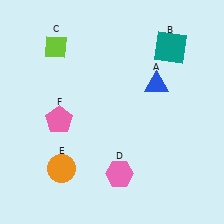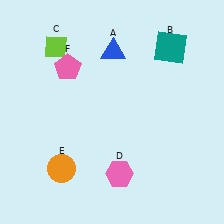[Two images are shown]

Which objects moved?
The objects that moved are: the blue triangle (A), the pink pentagon (F).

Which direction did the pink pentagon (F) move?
The pink pentagon (F) moved up.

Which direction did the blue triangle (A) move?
The blue triangle (A) moved left.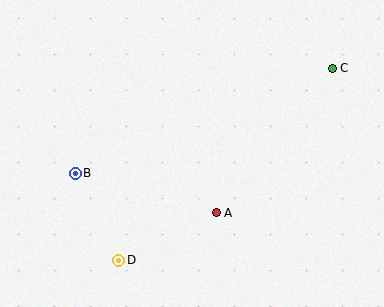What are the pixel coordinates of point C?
Point C is at (332, 68).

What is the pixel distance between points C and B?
The distance between C and B is 278 pixels.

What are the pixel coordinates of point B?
Point B is at (75, 173).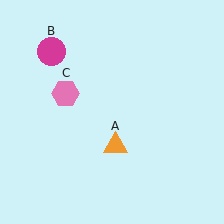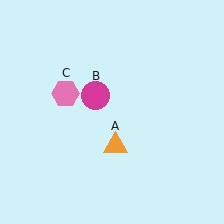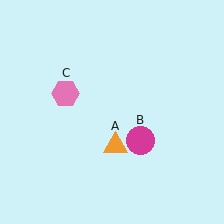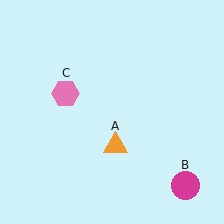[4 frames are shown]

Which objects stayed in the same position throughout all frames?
Orange triangle (object A) and pink hexagon (object C) remained stationary.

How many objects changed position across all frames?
1 object changed position: magenta circle (object B).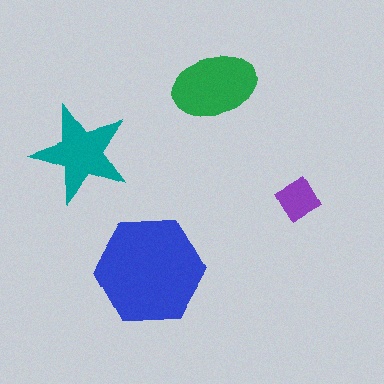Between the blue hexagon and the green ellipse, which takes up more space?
The blue hexagon.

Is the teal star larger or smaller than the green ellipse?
Smaller.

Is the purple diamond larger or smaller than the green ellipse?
Smaller.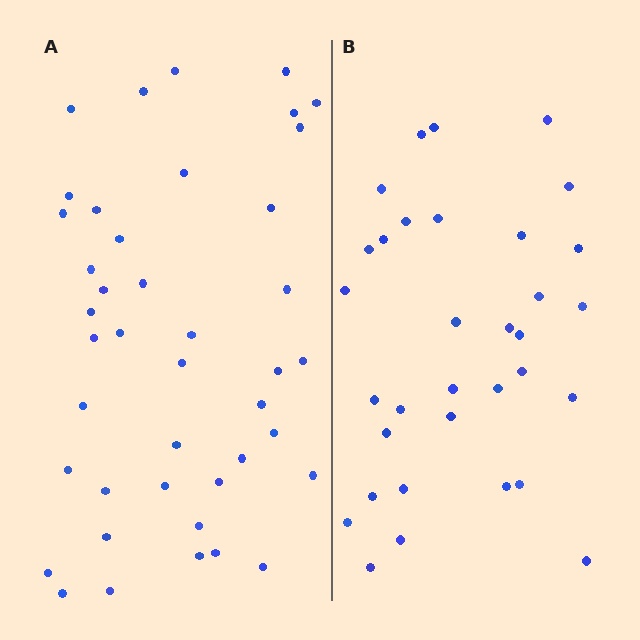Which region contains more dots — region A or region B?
Region A (the left region) has more dots.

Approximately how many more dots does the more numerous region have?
Region A has roughly 8 or so more dots than region B.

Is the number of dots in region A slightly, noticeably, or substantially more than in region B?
Region A has noticeably more, but not dramatically so. The ratio is roughly 1.3 to 1.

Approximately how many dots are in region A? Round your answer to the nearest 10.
About 40 dots. (The exact count is 42, which rounds to 40.)